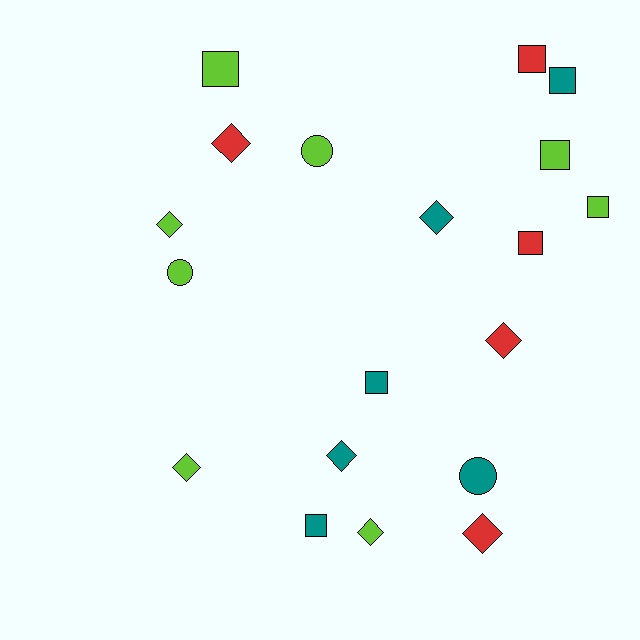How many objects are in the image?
There are 19 objects.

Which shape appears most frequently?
Diamond, with 8 objects.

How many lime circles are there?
There are 2 lime circles.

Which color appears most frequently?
Lime, with 8 objects.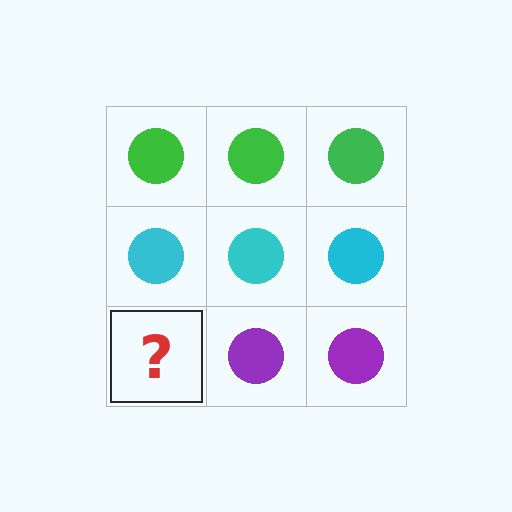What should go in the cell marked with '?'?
The missing cell should contain a purple circle.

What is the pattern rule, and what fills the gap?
The rule is that each row has a consistent color. The gap should be filled with a purple circle.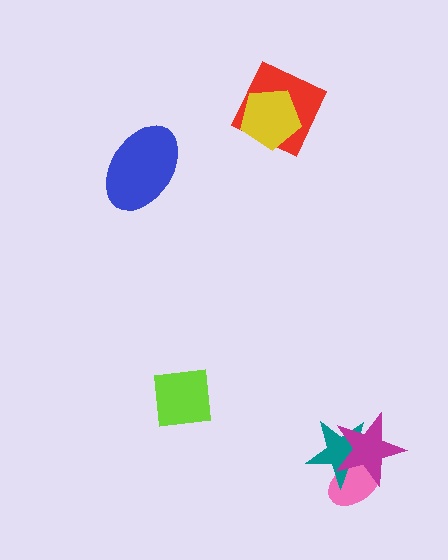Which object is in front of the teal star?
The magenta star is in front of the teal star.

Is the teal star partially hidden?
Yes, it is partially covered by another shape.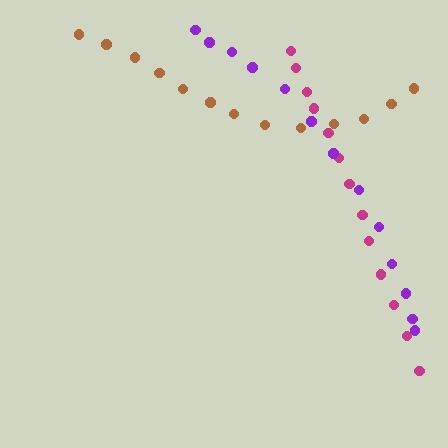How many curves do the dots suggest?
There are 3 distinct paths.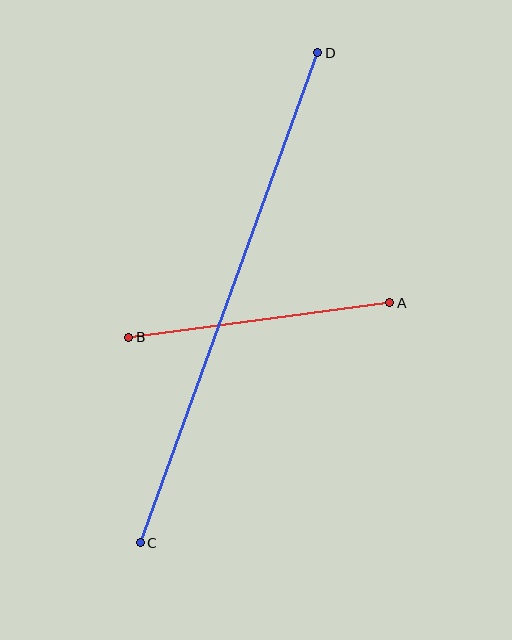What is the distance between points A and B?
The distance is approximately 263 pixels.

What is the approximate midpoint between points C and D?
The midpoint is at approximately (229, 298) pixels.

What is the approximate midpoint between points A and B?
The midpoint is at approximately (259, 320) pixels.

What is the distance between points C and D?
The distance is approximately 521 pixels.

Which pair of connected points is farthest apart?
Points C and D are farthest apart.